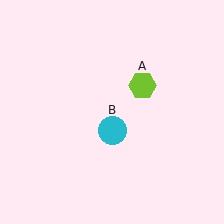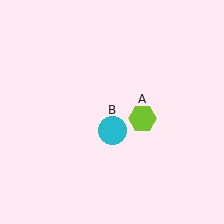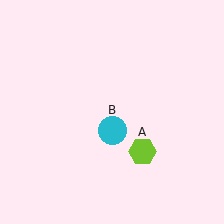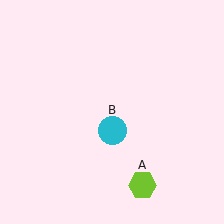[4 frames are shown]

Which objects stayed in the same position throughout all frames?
Cyan circle (object B) remained stationary.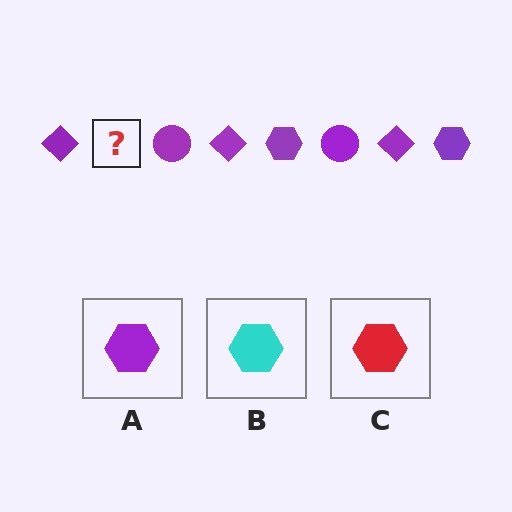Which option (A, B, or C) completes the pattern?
A.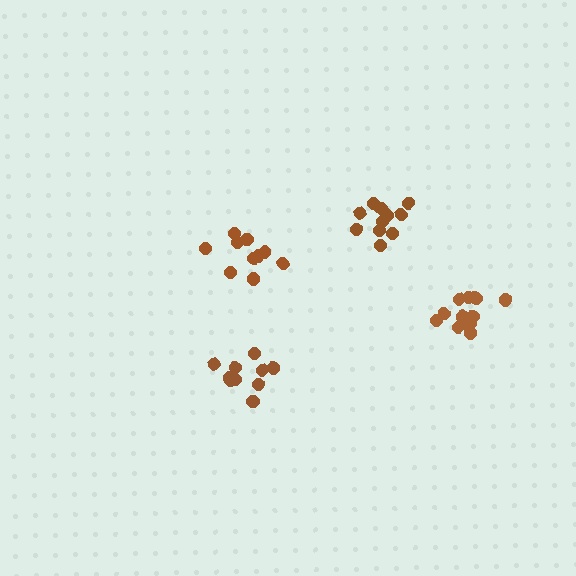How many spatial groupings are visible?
There are 4 spatial groupings.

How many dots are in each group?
Group 1: 11 dots, Group 2: 10 dots, Group 3: 10 dots, Group 4: 13 dots (44 total).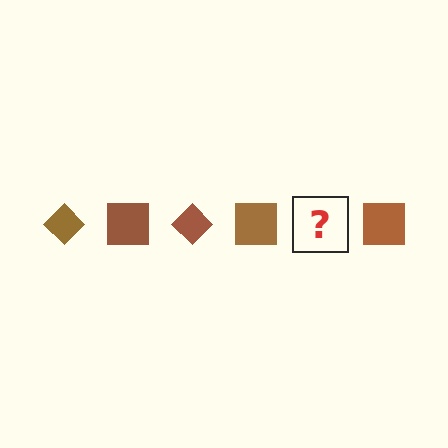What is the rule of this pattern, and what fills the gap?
The rule is that the pattern cycles through diamond, square shapes in brown. The gap should be filled with a brown diamond.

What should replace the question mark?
The question mark should be replaced with a brown diamond.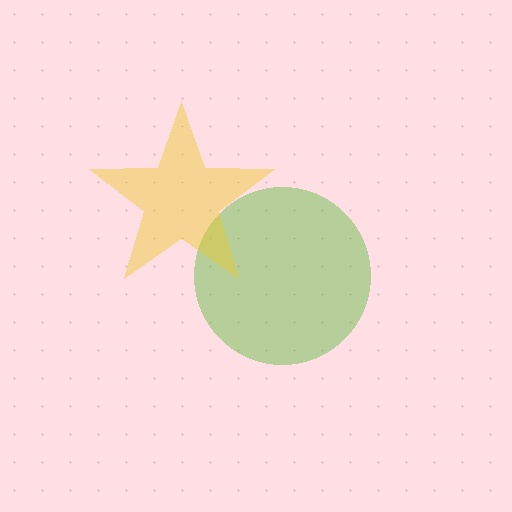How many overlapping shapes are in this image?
There are 2 overlapping shapes in the image.